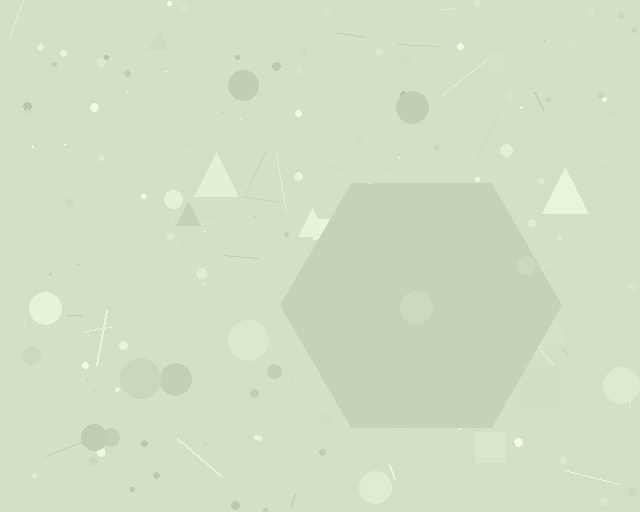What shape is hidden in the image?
A hexagon is hidden in the image.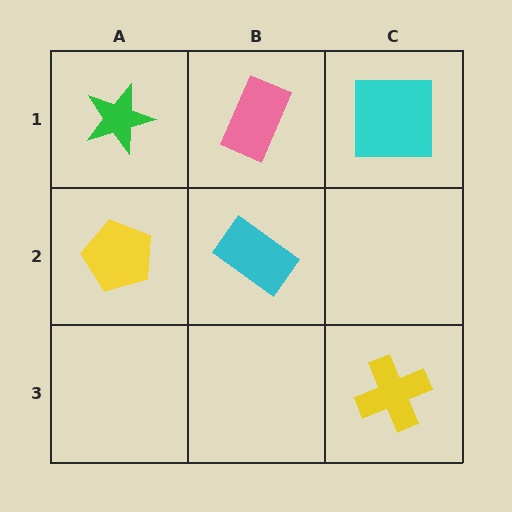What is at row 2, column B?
A cyan rectangle.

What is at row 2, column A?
A yellow pentagon.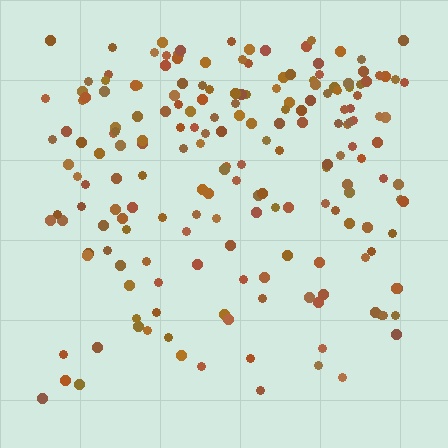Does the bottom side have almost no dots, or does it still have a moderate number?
Still a moderate number, just noticeably fewer than the top.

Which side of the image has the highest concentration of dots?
The top.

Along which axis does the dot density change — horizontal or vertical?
Vertical.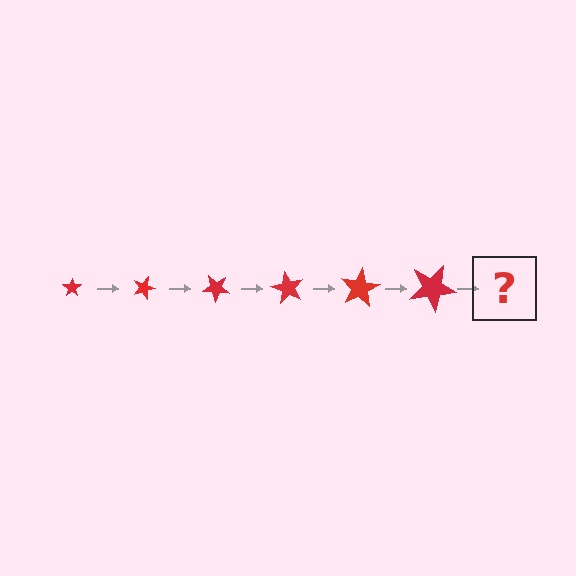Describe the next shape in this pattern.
It should be a star, larger than the previous one and rotated 120 degrees from the start.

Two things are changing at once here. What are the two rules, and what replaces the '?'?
The two rules are that the star grows larger each step and it rotates 20 degrees each step. The '?' should be a star, larger than the previous one and rotated 120 degrees from the start.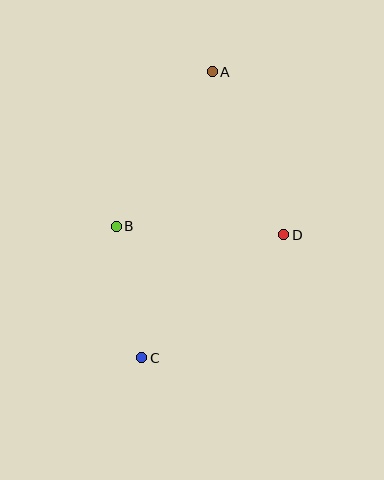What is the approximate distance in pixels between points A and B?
The distance between A and B is approximately 182 pixels.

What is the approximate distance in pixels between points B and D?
The distance between B and D is approximately 168 pixels.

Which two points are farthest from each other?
Points A and C are farthest from each other.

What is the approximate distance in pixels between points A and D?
The distance between A and D is approximately 178 pixels.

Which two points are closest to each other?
Points B and C are closest to each other.